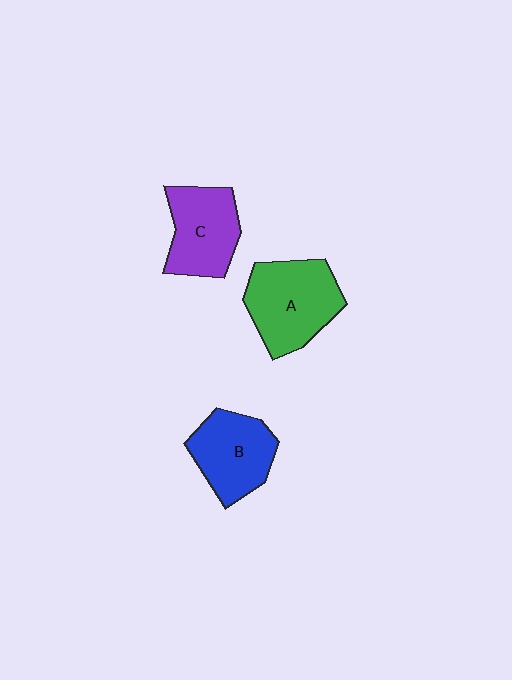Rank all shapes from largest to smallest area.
From largest to smallest: A (green), B (blue), C (purple).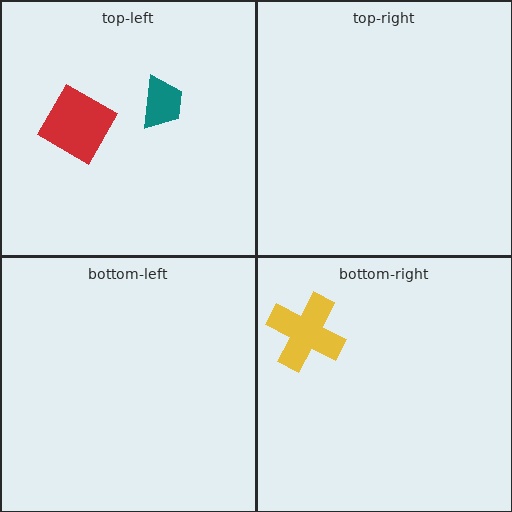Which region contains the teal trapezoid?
The top-left region.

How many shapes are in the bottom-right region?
1.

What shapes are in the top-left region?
The red diamond, the teal trapezoid.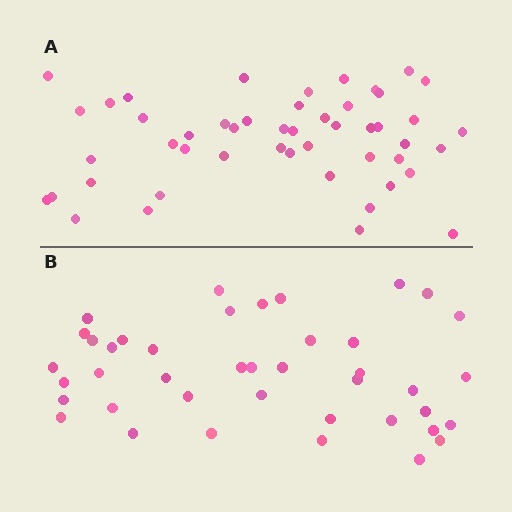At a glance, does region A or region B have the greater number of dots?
Region A (the top region) has more dots.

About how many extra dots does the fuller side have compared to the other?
Region A has roughly 8 or so more dots than region B.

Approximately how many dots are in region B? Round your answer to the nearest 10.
About 40 dots. (The exact count is 41, which rounds to 40.)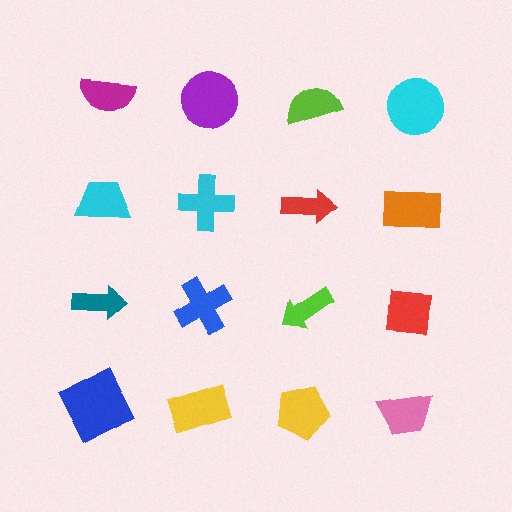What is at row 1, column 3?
A lime semicircle.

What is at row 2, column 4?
An orange rectangle.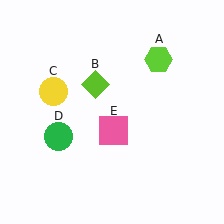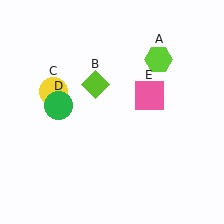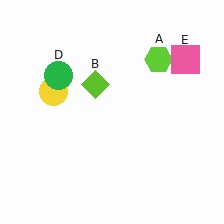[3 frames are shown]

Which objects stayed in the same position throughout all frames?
Lime hexagon (object A) and lime diamond (object B) and yellow circle (object C) remained stationary.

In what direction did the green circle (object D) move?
The green circle (object D) moved up.